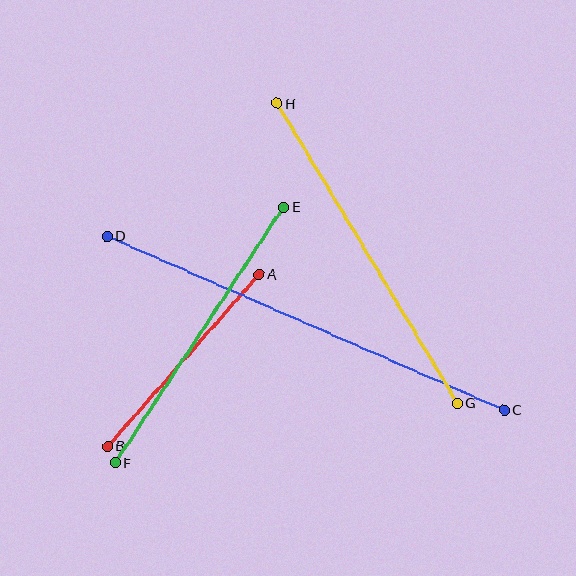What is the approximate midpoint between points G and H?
The midpoint is at approximately (367, 253) pixels.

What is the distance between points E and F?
The distance is approximately 306 pixels.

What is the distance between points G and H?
The distance is approximately 350 pixels.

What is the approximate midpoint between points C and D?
The midpoint is at approximately (306, 323) pixels.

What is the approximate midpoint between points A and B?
The midpoint is at approximately (183, 360) pixels.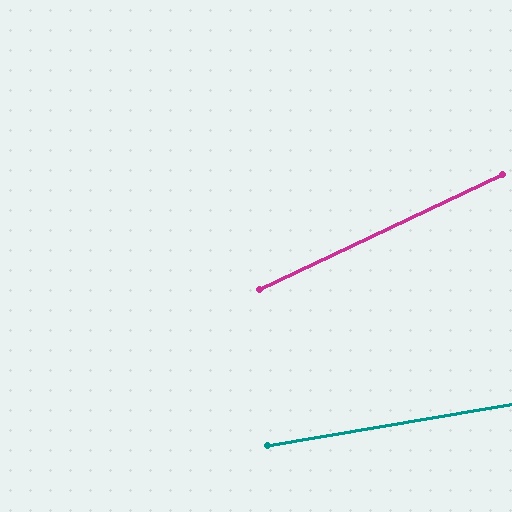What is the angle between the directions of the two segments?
Approximately 16 degrees.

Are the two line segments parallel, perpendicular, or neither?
Neither parallel nor perpendicular — they differ by about 16°.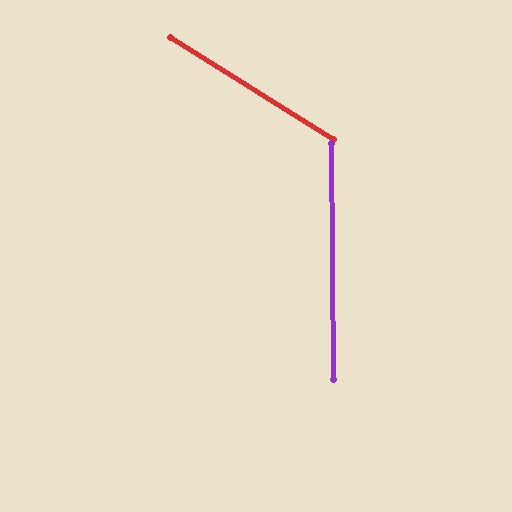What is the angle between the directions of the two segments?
Approximately 57 degrees.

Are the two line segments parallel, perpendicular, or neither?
Neither parallel nor perpendicular — they differ by about 57°.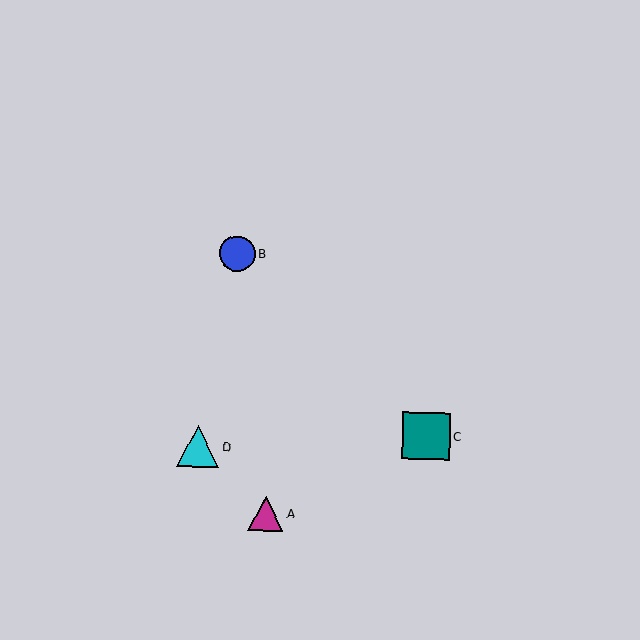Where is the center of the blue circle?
The center of the blue circle is at (237, 254).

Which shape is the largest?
The teal square (labeled C) is the largest.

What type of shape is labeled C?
Shape C is a teal square.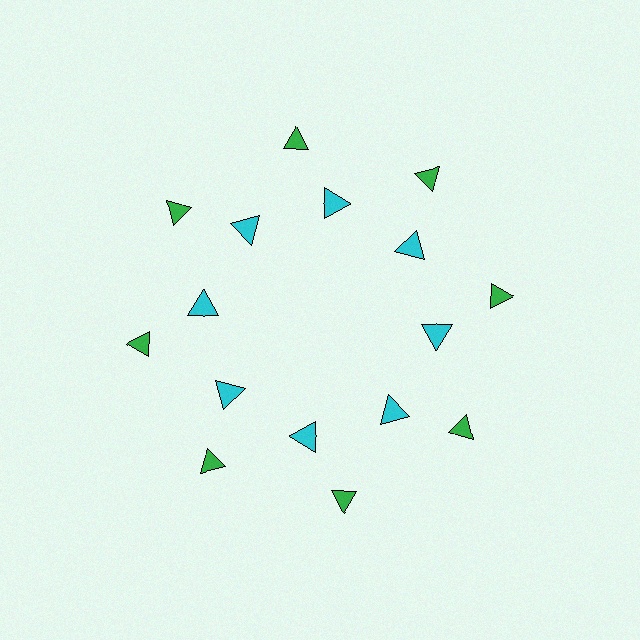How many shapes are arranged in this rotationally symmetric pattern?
There are 16 shapes, arranged in 8 groups of 2.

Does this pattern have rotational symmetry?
Yes, this pattern has 8-fold rotational symmetry. It looks the same after rotating 45 degrees around the center.